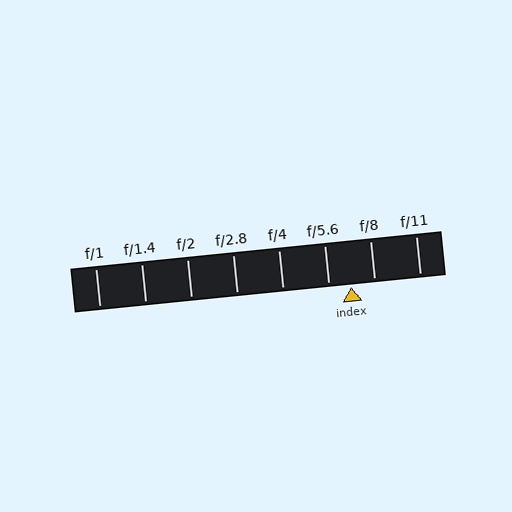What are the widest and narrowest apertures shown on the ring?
The widest aperture shown is f/1 and the narrowest is f/11.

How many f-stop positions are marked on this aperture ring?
There are 8 f-stop positions marked.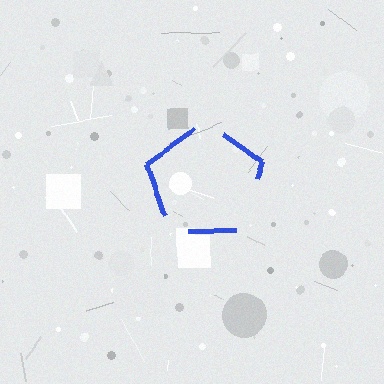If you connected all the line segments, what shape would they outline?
They would outline a pentagon.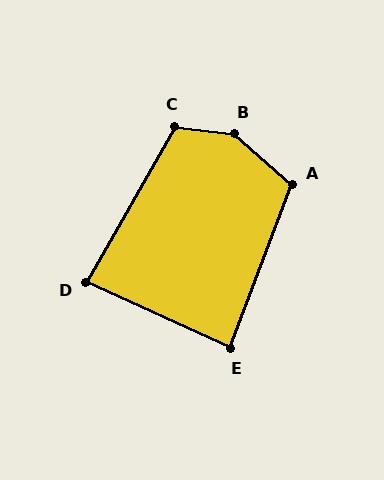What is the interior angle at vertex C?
Approximately 113 degrees (obtuse).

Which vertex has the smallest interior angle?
D, at approximately 85 degrees.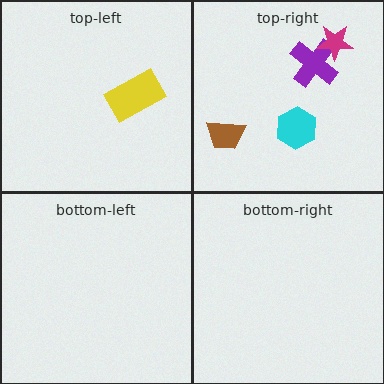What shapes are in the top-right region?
The purple cross, the magenta star, the brown trapezoid, the cyan hexagon.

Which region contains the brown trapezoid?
The top-right region.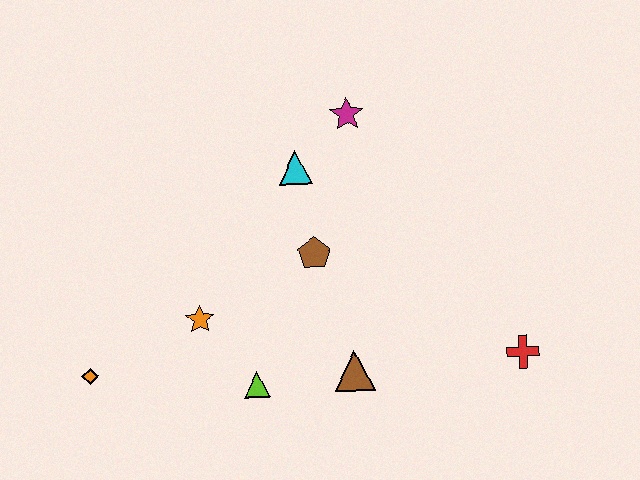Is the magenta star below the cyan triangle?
No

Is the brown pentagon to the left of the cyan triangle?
No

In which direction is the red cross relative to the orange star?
The red cross is to the right of the orange star.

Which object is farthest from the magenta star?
The orange diamond is farthest from the magenta star.